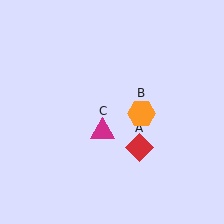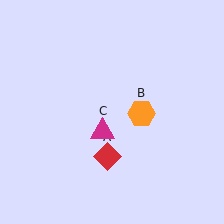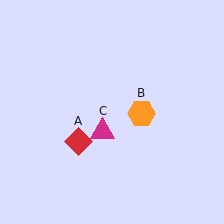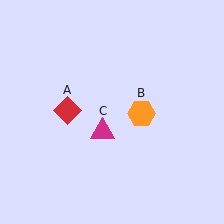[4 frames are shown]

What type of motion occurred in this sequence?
The red diamond (object A) rotated clockwise around the center of the scene.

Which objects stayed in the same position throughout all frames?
Orange hexagon (object B) and magenta triangle (object C) remained stationary.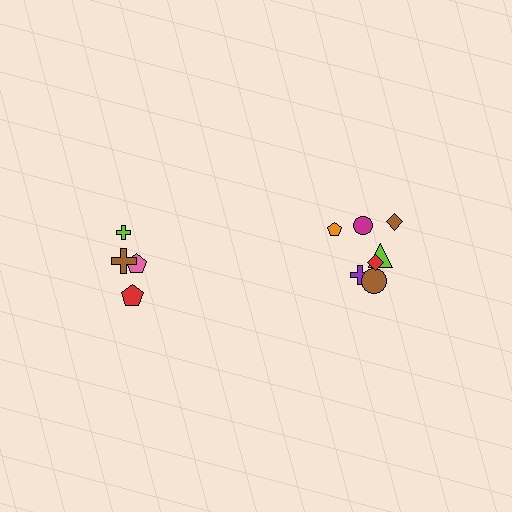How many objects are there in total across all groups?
There are 11 objects.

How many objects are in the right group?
There are 7 objects.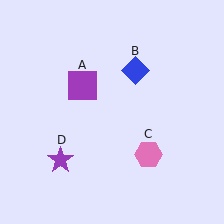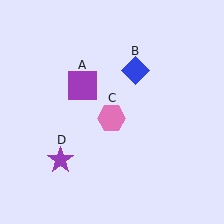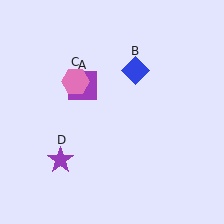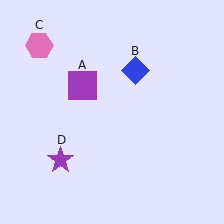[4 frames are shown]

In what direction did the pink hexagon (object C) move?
The pink hexagon (object C) moved up and to the left.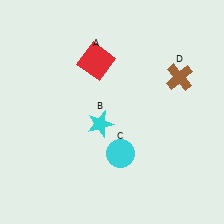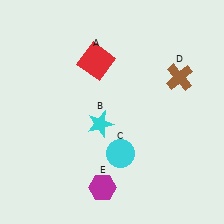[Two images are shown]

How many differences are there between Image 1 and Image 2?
There is 1 difference between the two images.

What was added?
A magenta hexagon (E) was added in Image 2.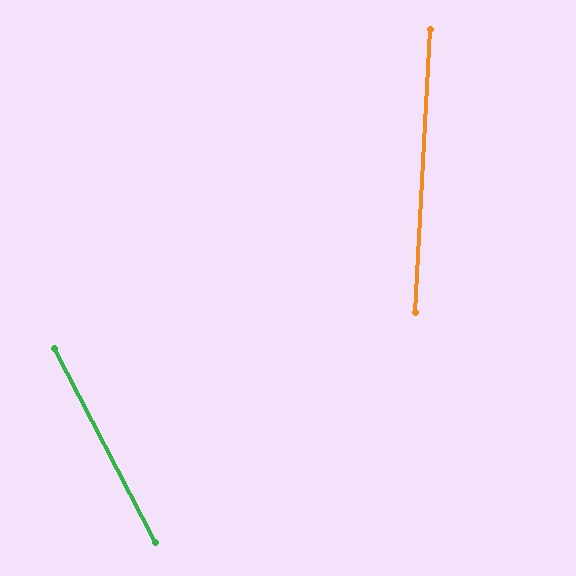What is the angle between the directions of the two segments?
Approximately 30 degrees.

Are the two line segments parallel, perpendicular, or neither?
Neither parallel nor perpendicular — they differ by about 30°.